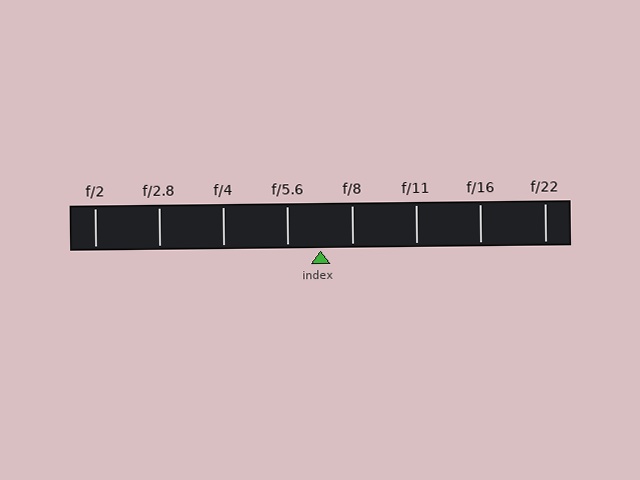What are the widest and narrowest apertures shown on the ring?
The widest aperture shown is f/2 and the narrowest is f/22.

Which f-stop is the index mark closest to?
The index mark is closest to f/8.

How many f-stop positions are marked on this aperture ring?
There are 8 f-stop positions marked.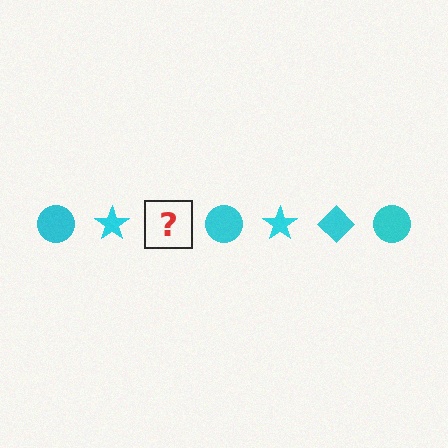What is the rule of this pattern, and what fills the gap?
The rule is that the pattern cycles through circle, star, diamond shapes in cyan. The gap should be filled with a cyan diamond.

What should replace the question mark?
The question mark should be replaced with a cyan diamond.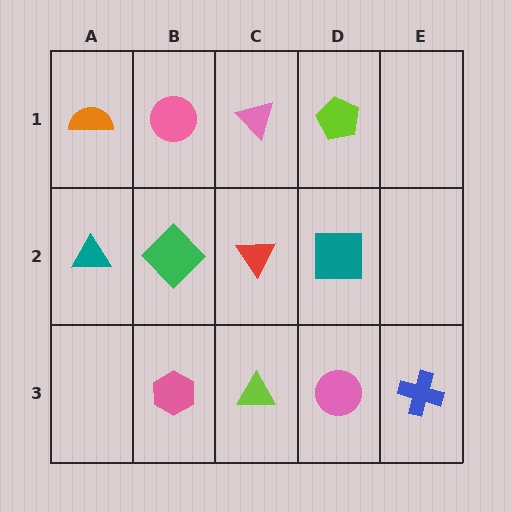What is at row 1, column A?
An orange semicircle.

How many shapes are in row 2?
4 shapes.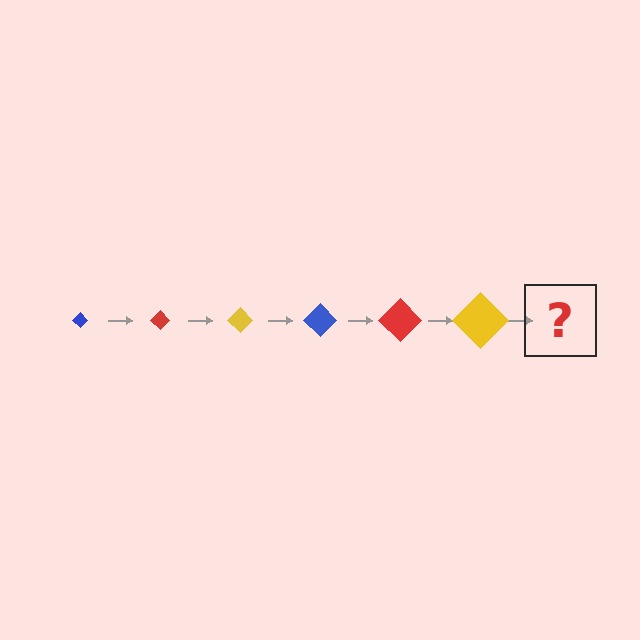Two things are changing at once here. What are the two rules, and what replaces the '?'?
The two rules are that the diamond grows larger each step and the color cycles through blue, red, and yellow. The '?' should be a blue diamond, larger than the previous one.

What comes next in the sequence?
The next element should be a blue diamond, larger than the previous one.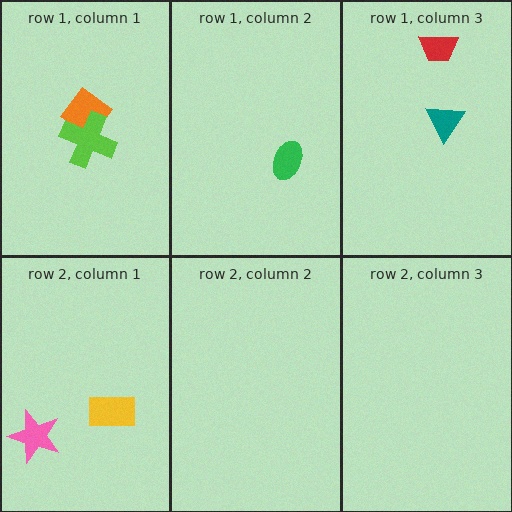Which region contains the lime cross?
The row 1, column 1 region.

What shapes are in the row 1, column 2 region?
The green ellipse.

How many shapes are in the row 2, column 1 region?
2.